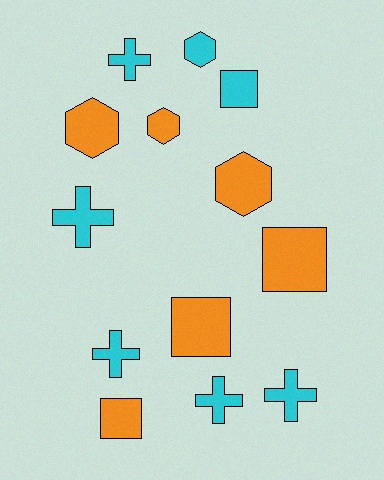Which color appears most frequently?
Cyan, with 7 objects.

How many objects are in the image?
There are 13 objects.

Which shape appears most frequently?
Cross, with 5 objects.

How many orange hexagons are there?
There are 3 orange hexagons.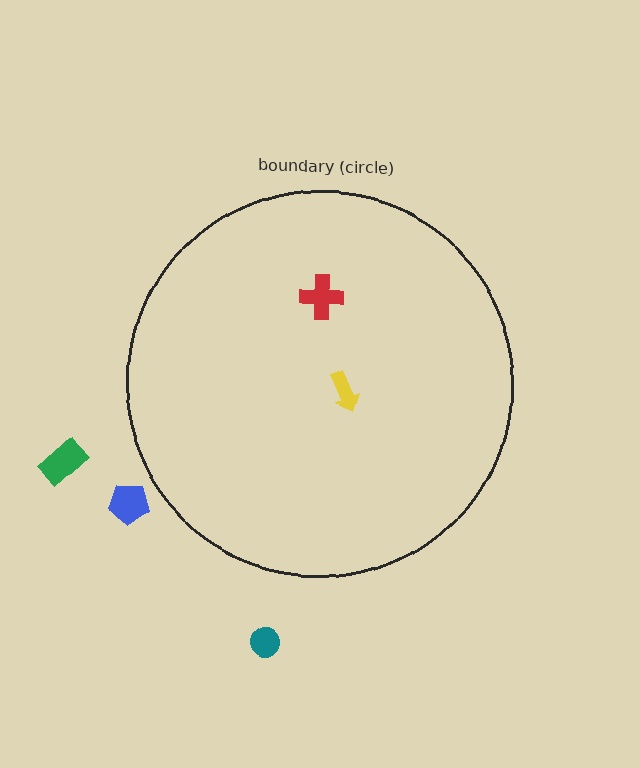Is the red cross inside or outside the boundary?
Inside.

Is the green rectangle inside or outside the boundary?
Outside.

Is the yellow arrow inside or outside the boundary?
Inside.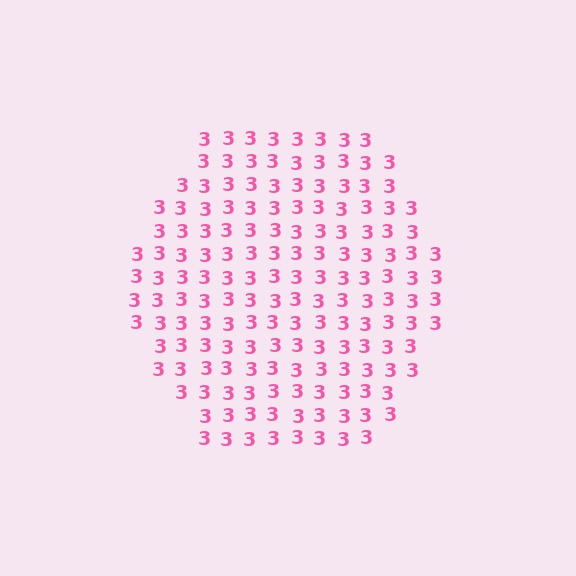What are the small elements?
The small elements are digit 3's.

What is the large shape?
The large shape is a hexagon.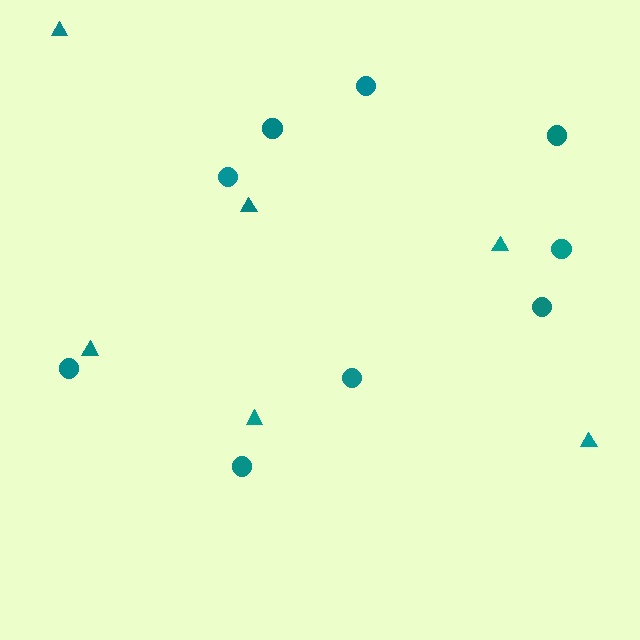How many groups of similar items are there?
There are 2 groups: one group of circles (9) and one group of triangles (6).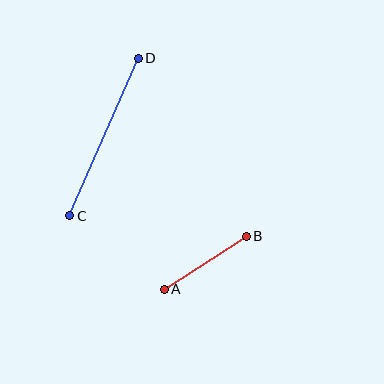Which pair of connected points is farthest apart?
Points C and D are farthest apart.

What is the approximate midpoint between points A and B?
The midpoint is at approximately (205, 263) pixels.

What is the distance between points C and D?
The distance is approximately 172 pixels.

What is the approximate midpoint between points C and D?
The midpoint is at approximately (104, 137) pixels.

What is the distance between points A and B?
The distance is approximately 98 pixels.